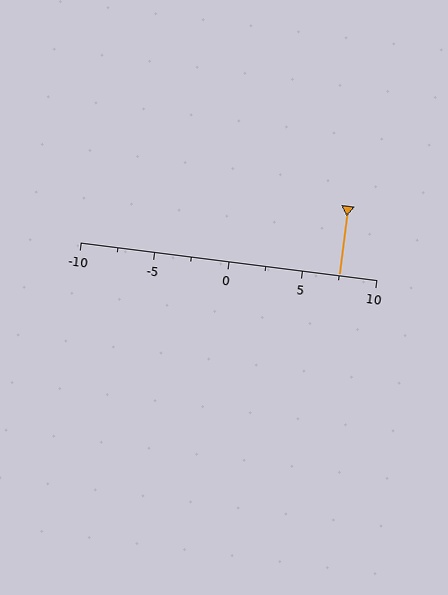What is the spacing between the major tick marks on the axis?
The major ticks are spaced 5 apart.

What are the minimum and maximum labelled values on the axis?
The axis runs from -10 to 10.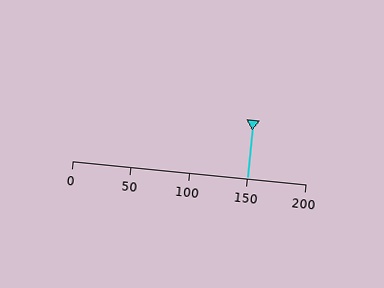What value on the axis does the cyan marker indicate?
The marker indicates approximately 150.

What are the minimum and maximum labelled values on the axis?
The axis runs from 0 to 200.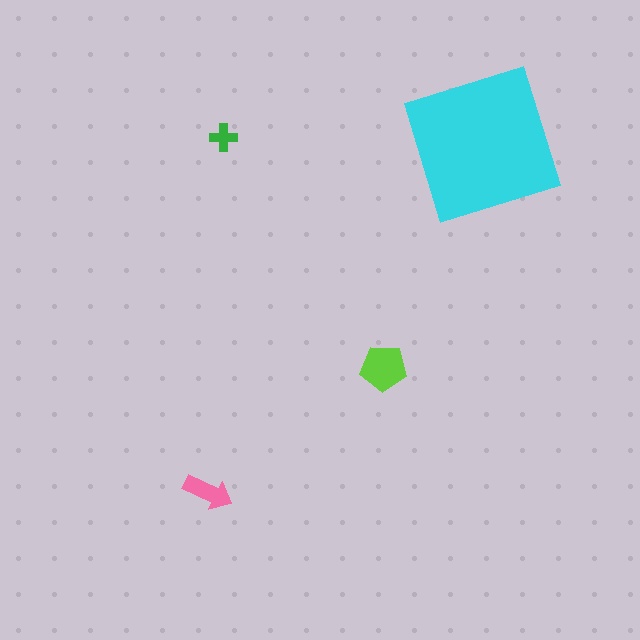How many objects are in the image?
There are 4 objects in the image.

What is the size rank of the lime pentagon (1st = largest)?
2nd.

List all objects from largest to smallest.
The cyan square, the lime pentagon, the pink arrow, the green cross.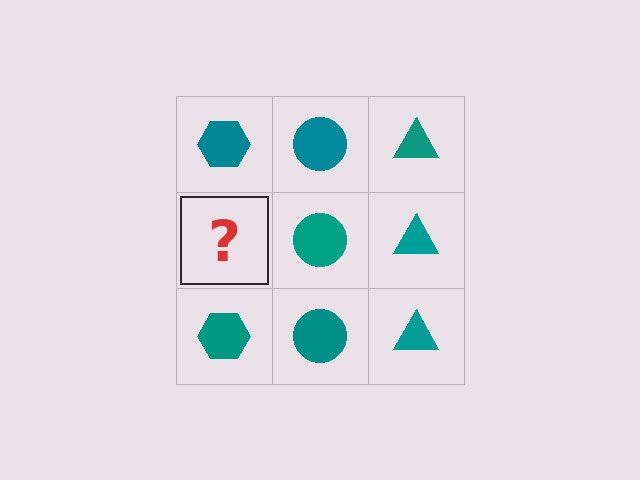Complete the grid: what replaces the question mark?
The question mark should be replaced with a teal hexagon.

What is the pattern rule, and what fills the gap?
The rule is that each column has a consistent shape. The gap should be filled with a teal hexagon.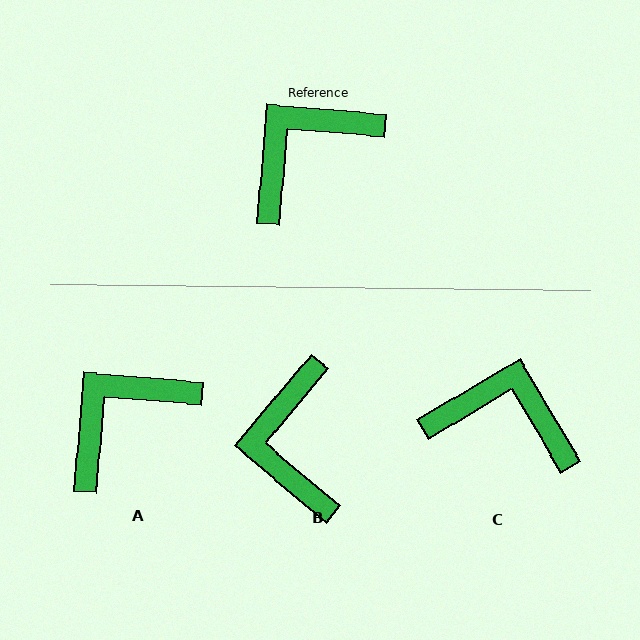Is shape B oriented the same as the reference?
No, it is off by about 55 degrees.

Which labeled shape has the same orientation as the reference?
A.